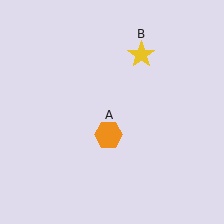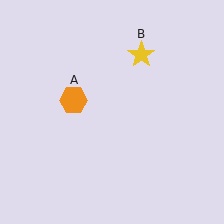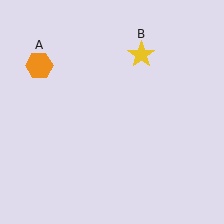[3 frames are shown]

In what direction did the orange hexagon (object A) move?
The orange hexagon (object A) moved up and to the left.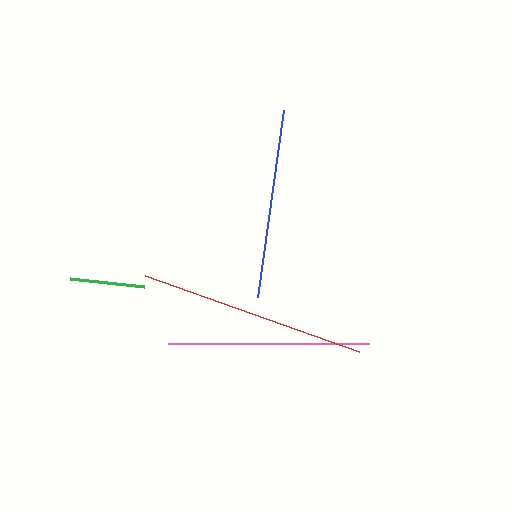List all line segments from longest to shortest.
From longest to shortest: red, pink, blue, green.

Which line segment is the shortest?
The green line is the shortest at approximately 75 pixels.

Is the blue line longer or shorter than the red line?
The red line is longer than the blue line.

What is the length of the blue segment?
The blue segment is approximately 188 pixels long.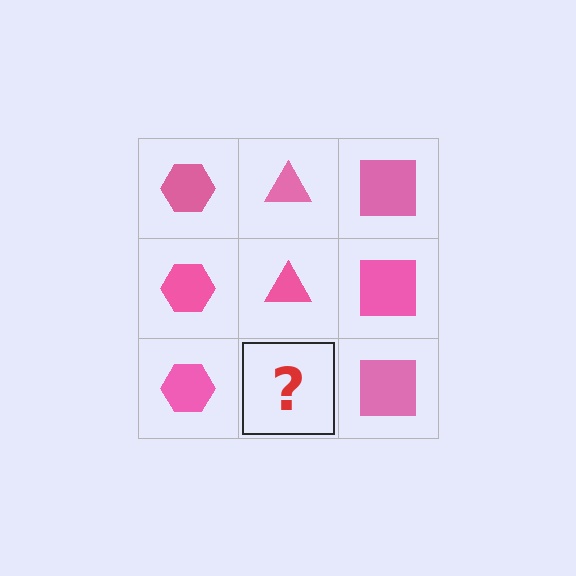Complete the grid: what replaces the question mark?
The question mark should be replaced with a pink triangle.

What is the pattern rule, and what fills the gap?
The rule is that each column has a consistent shape. The gap should be filled with a pink triangle.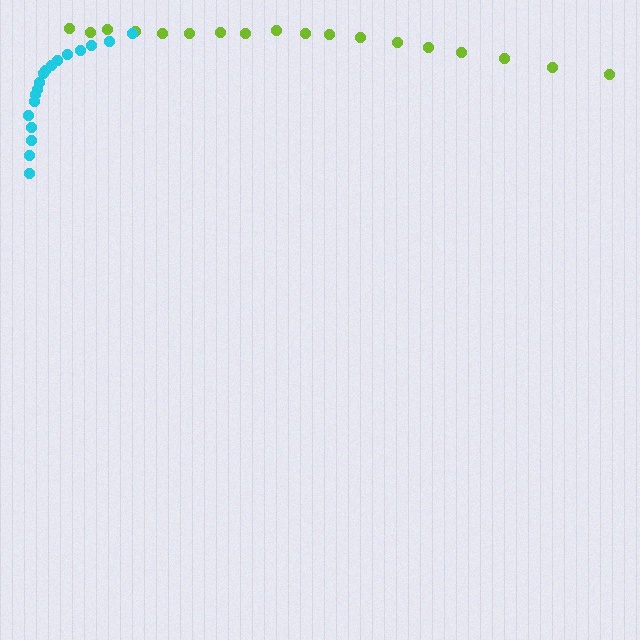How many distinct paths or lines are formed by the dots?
There are 2 distinct paths.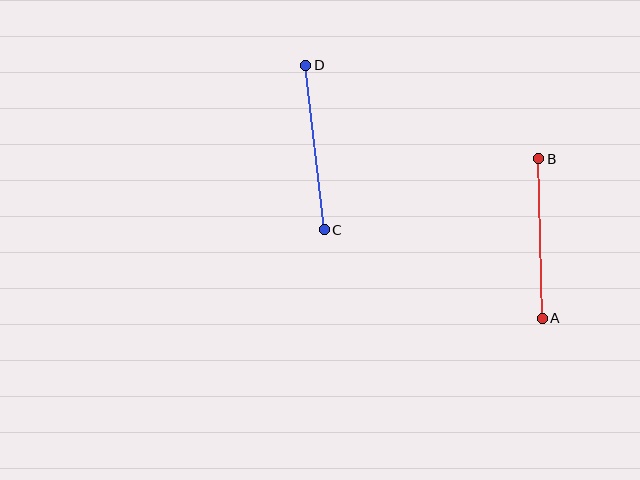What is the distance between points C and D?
The distance is approximately 165 pixels.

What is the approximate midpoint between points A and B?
The midpoint is at approximately (540, 238) pixels.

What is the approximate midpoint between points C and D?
The midpoint is at approximately (315, 147) pixels.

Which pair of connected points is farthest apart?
Points C and D are farthest apart.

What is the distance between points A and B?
The distance is approximately 159 pixels.